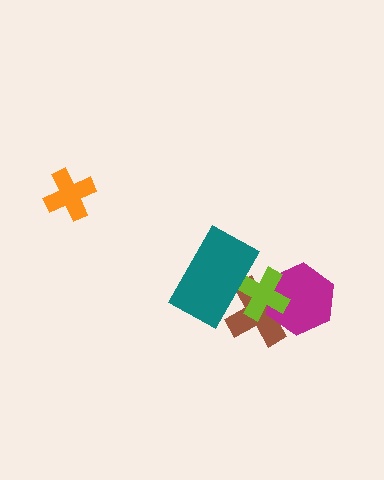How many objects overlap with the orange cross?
0 objects overlap with the orange cross.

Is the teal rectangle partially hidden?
No, no other shape covers it.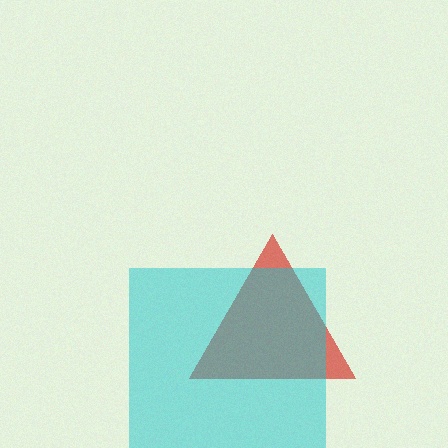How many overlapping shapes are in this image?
There are 2 overlapping shapes in the image.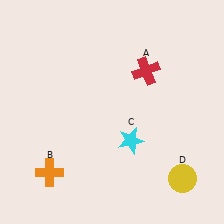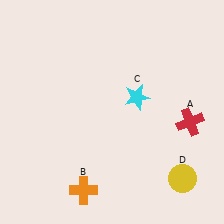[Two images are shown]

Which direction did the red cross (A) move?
The red cross (A) moved down.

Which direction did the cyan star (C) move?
The cyan star (C) moved up.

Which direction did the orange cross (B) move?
The orange cross (B) moved right.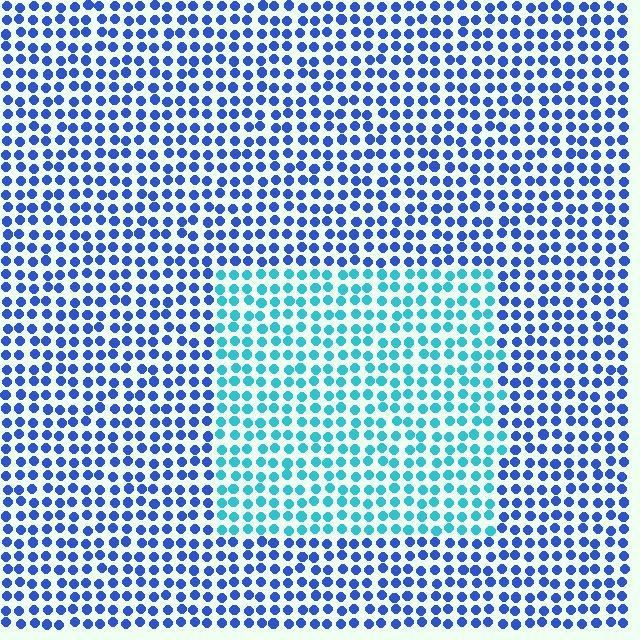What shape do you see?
I see a rectangle.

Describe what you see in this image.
The image is filled with small blue elements in a uniform arrangement. A rectangle-shaped region is visible where the elements are tinted to a slightly different hue, forming a subtle color boundary.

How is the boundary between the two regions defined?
The boundary is defined purely by a slight shift in hue (about 42 degrees). Spacing, size, and orientation are identical on both sides.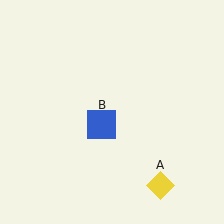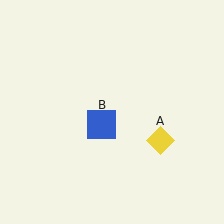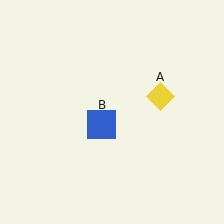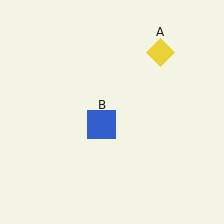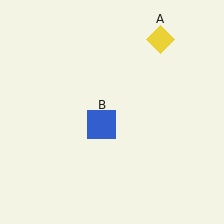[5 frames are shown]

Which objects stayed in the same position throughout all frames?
Blue square (object B) remained stationary.